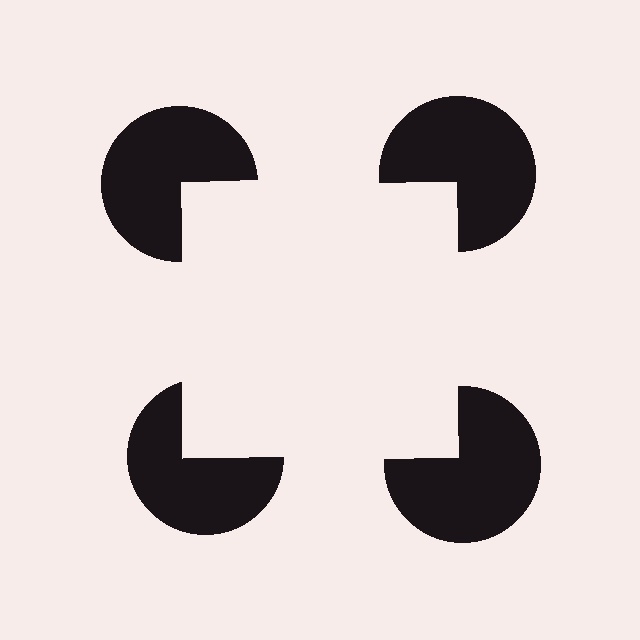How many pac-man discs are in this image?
There are 4 — one at each vertex of the illusory square.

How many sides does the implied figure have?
4 sides.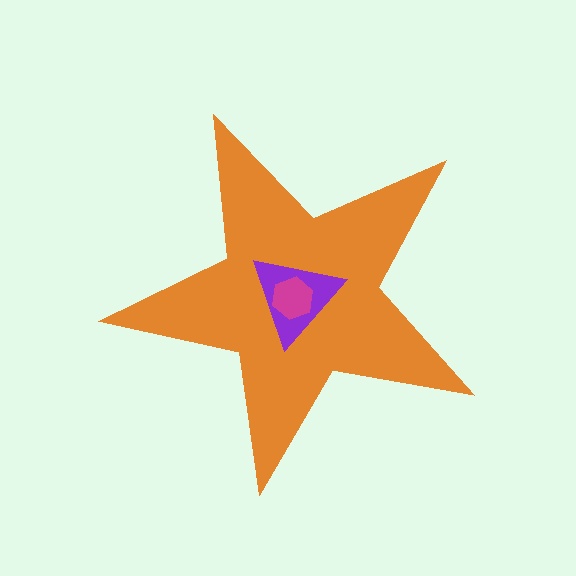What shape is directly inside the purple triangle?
The magenta hexagon.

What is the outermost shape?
The orange star.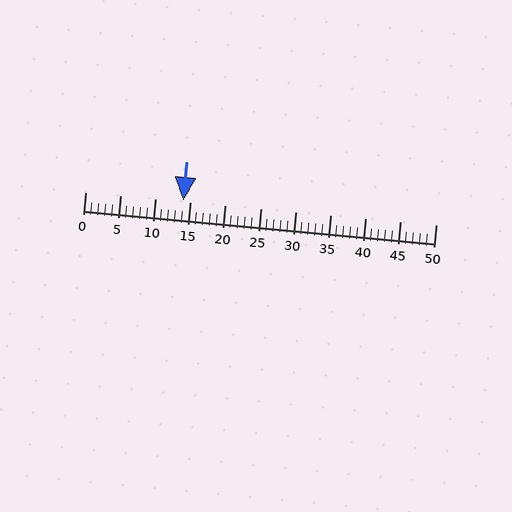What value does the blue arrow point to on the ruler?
The blue arrow points to approximately 14.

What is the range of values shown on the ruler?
The ruler shows values from 0 to 50.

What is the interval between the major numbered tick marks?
The major tick marks are spaced 5 units apart.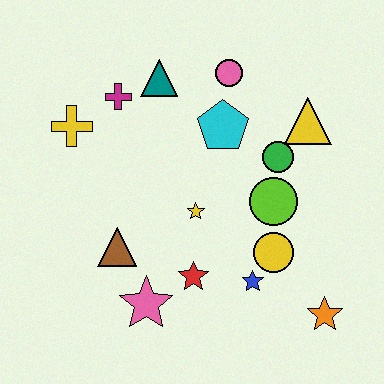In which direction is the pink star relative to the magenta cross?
The pink star is below the magenta cross.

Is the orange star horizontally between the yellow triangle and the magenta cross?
No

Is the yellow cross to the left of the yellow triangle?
Yes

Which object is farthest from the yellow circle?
The yellow cross is farthest from the yellow circle.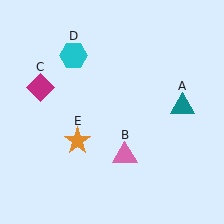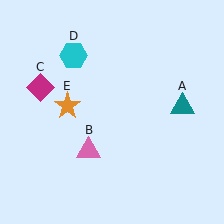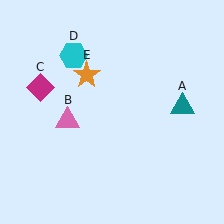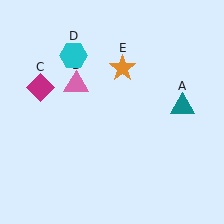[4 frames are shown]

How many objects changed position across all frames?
2 objects changed position: pink triangle (object B), orange star (object E).